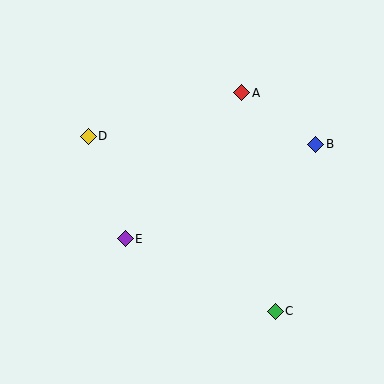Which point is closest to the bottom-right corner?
Point C is closest to the bottom-right corner.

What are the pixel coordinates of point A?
Point A is at (242, 93).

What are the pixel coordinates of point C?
Point C is at (275, 311).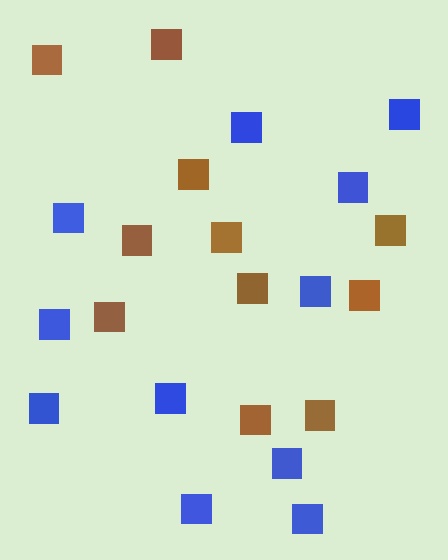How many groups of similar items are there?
There are 2 groups: one group of blue squares (11) and one group of brown squares (11).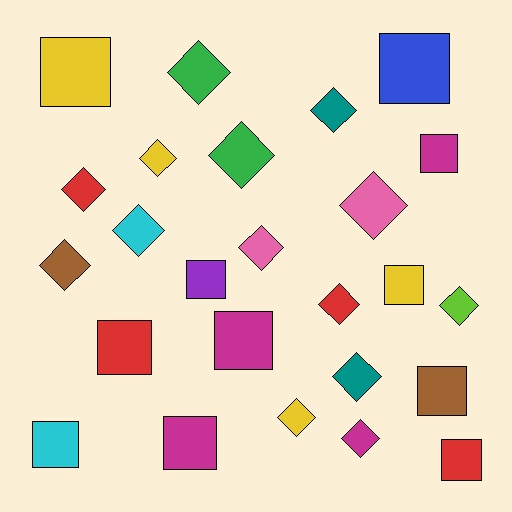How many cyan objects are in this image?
There are 2 cyan objects.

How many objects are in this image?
There are 25 objects.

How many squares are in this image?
There are 11 squares.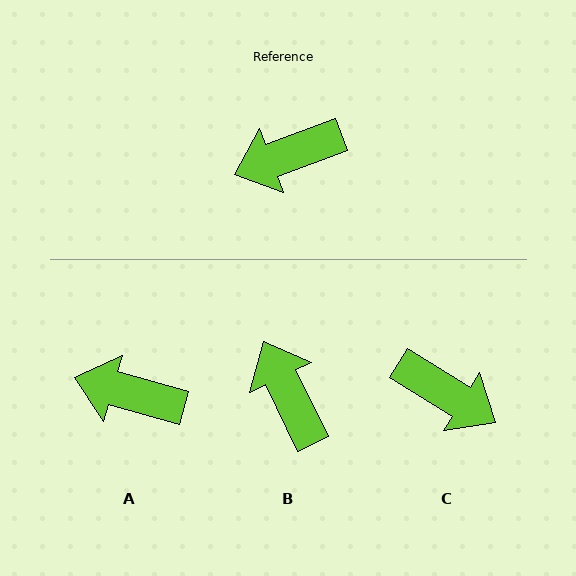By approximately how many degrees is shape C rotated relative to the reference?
Approximately 128 degrees counter-clockwise.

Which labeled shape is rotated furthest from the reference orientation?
C, about 128 degrees away.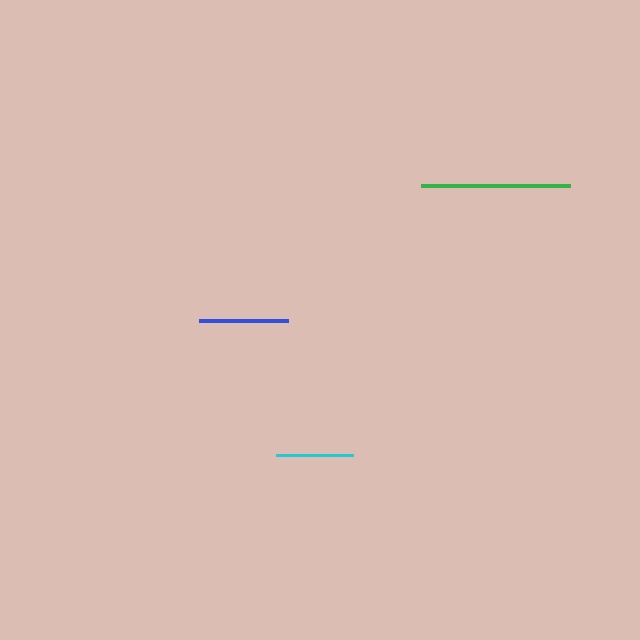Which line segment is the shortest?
The cyan line is the shortest at approximately 77 pixels.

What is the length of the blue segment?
The blue segment is approximately 89 pixels long.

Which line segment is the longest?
The green line is the longest at approximately 148 pixels.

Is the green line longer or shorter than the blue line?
The green line is longer than the blue line.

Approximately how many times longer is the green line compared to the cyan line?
The green line is approximately 1.9 times the length of the cyan line.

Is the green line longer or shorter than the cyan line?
The green line is longer than the cyan line.